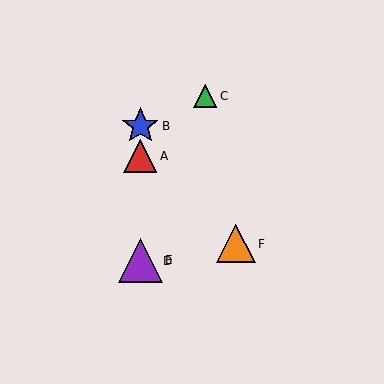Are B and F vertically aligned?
No, B is at x≈140 and F is at x≈236.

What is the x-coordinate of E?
Object E is at x≈140.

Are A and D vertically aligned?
Yes, both are at x≈140.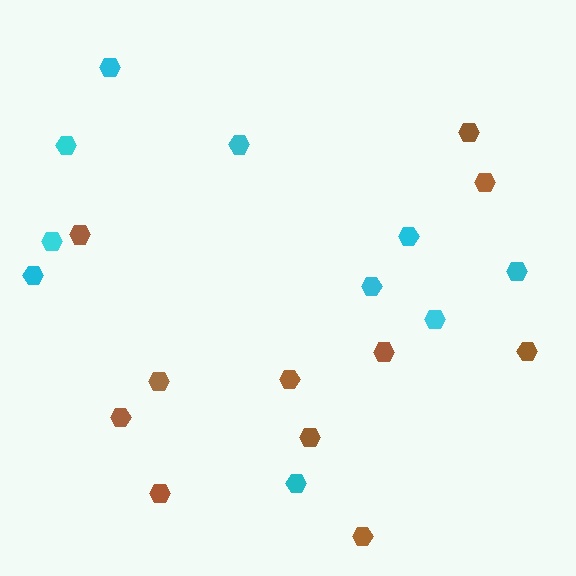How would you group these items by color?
There are 2 groups: one group of brown hexagons (11) and one group of cyan hexagons (10).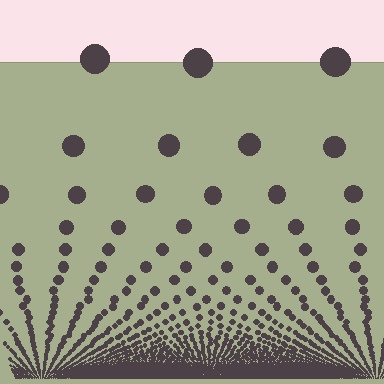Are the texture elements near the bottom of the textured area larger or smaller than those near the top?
Smaller. The gradient is inverted — elements near the bottom are smaller and denser.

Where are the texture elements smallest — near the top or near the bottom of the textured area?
Near the bottom.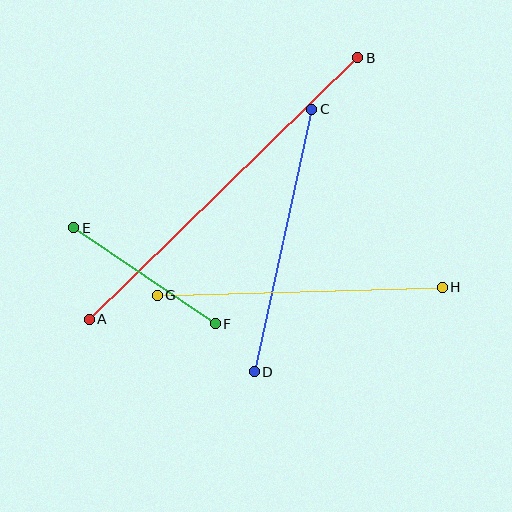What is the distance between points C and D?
The distance is approximately 269 pixels.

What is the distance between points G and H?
The distance is approximately 285 pixels.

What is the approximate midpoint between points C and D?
The midpoint is at approximately (283, 241) pixels.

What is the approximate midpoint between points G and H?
The midpoint is at approximately (300, 291) pixels.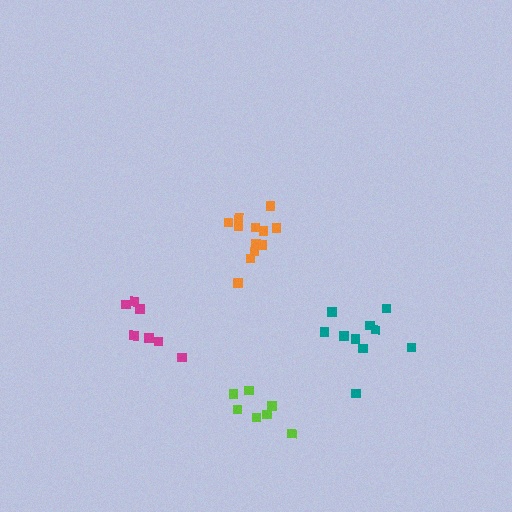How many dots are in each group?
Group 1: 10 dots, Group 2: 12 dots, Group 3: 7 dots, Group 4: 7 dots (36 total).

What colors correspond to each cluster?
The clusters are colored: teal, orange, lime, magenta.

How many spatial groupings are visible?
There are 4 spatial groupings.